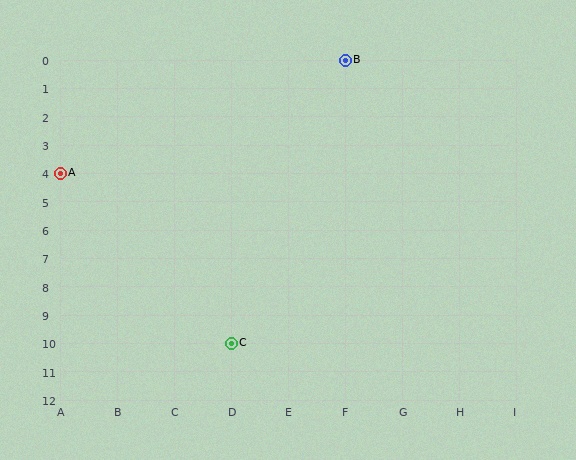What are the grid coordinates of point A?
Point A is at grid coordinates (A, 4).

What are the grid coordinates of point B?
Point B is at grid coordinates (F, 0).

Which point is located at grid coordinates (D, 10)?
Point C is at (D, 10).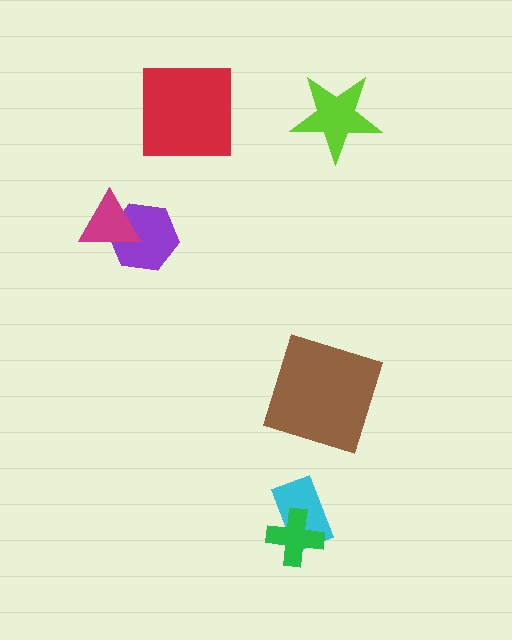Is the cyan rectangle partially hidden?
Yes, it is partially covered by another shape.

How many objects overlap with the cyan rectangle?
1 object overlaps with the cyan rectangle.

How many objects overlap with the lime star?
0 objects overlap with the lime star.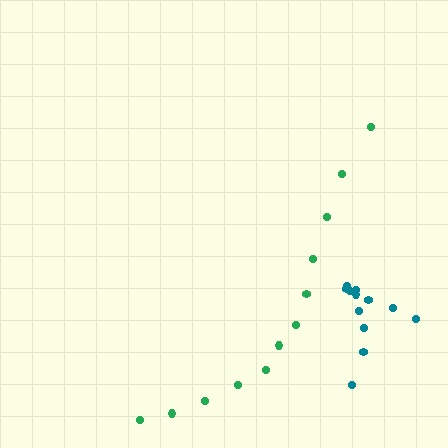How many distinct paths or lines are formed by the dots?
There are 2 distinct paths.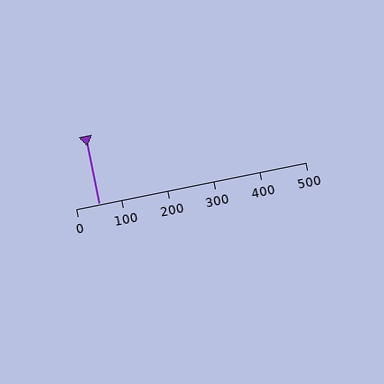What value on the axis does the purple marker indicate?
The marker indicates approximately 50.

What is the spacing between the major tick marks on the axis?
The major ticks are spaced 100 apart.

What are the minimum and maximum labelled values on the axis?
The axis runs from 0 to 500.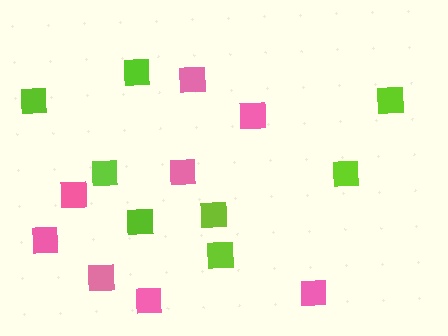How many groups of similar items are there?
There are 2 groups: one group of lime squares (8) and one group of pink squares (8).